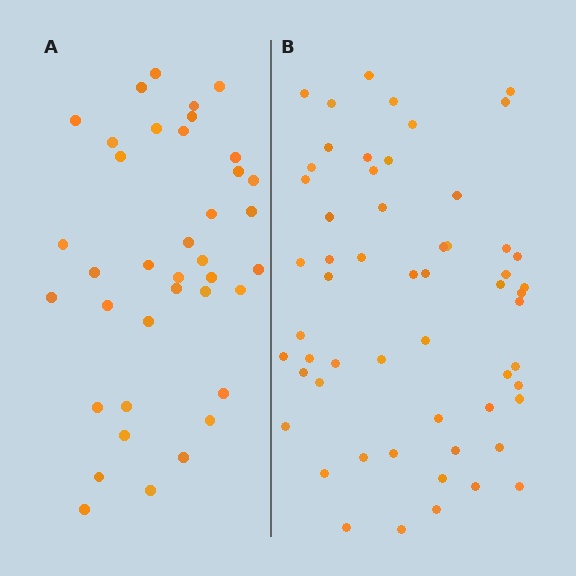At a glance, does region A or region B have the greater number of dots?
Region B (the right region) has more dots.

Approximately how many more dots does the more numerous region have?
Region B has approximately 20 more dots than region A.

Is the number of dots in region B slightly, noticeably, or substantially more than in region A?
Region B has substantially more. The ratio is roughly 1.5 to 1.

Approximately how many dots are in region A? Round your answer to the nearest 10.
About 40 dots. (The exact count is 38, which rounds to 40.)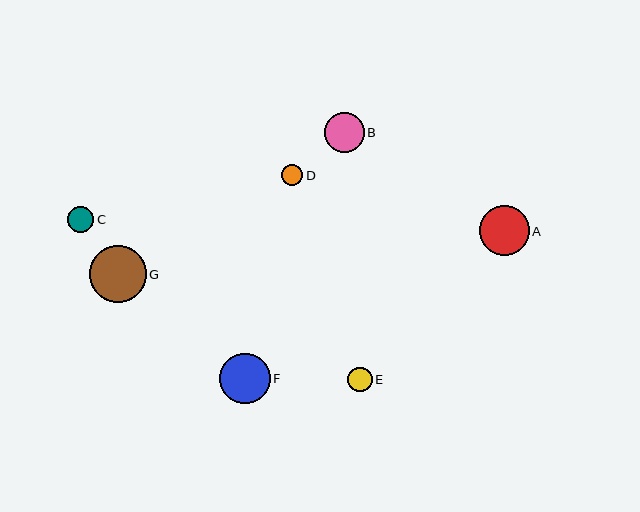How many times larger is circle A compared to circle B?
Circle A is approximately 1.3 times the size of circle B.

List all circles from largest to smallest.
From largest to smallest: G, F, A, B, C, E, D.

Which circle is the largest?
Circle G is the largest with a size of approximately 57 pixels.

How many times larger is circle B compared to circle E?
Circle B is approximately 1.7 times the size of circle E.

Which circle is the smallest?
Circle D is the smallest with a size of approximately 21 pixels.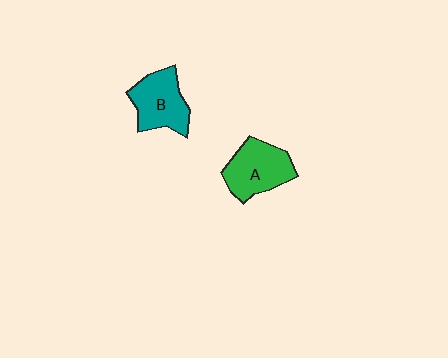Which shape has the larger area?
Shape A (green).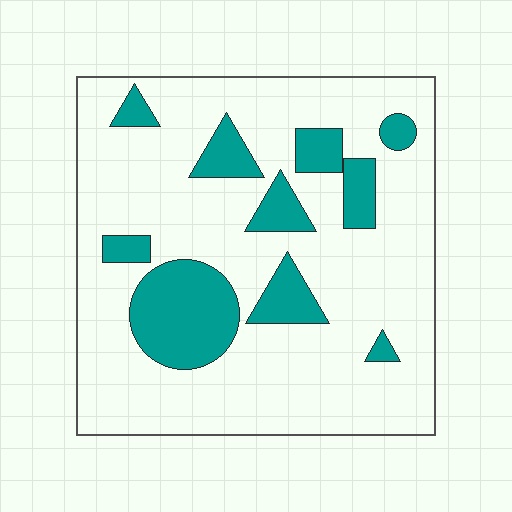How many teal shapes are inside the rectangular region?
10.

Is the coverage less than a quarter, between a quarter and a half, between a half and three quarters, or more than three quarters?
Less than a quarter.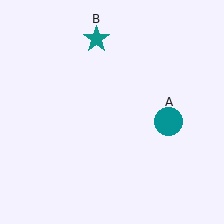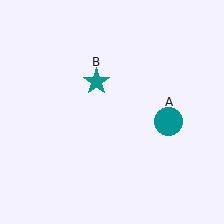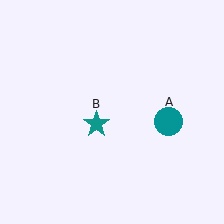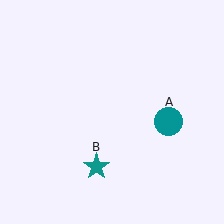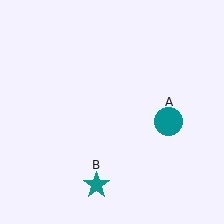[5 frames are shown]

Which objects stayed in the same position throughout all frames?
Teal circle (object A) remained stationary.